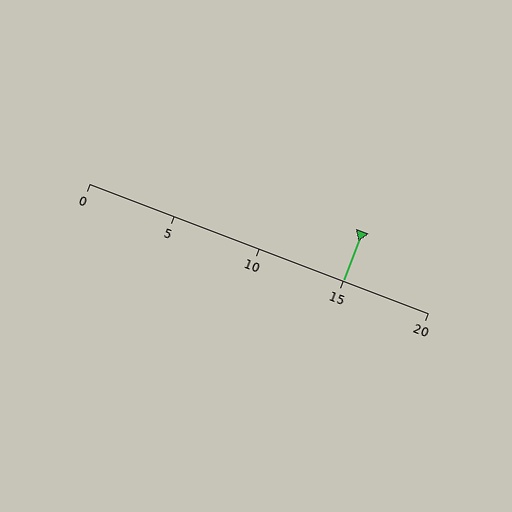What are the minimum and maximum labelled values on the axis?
The axis runs from 0 to 20.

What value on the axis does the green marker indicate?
The marker indicates approximately 15.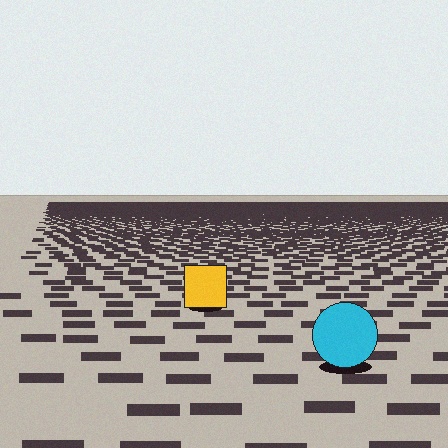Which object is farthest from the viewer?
The yellow square is farthest from the viewer. It appears smaller and the ground texture around it is denser.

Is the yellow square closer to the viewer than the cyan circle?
No. The cyan circle is closer — you can tell from the texture gradient: the ground texture is coarser near it.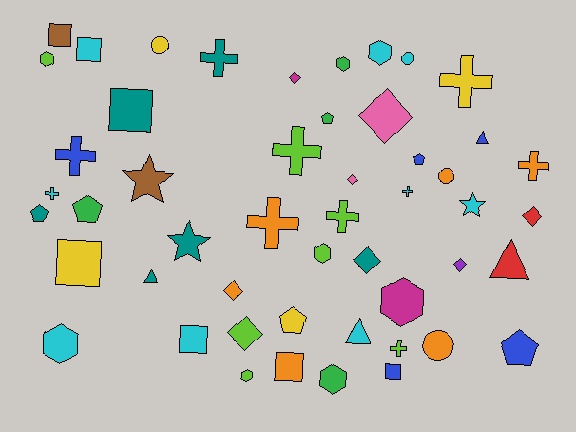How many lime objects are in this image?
There are 7 lime objects.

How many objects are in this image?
There are 50 objects.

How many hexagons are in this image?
There are 8 hexagons.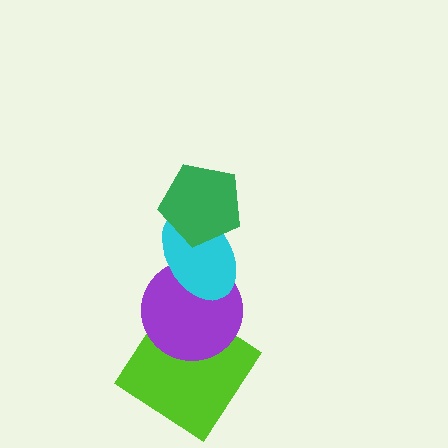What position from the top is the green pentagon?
The green pentagon is 1st from the top.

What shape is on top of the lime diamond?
The purple circle is on top of the lime diamond.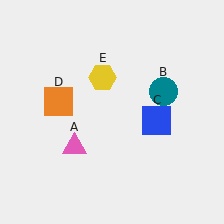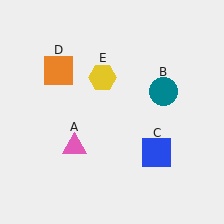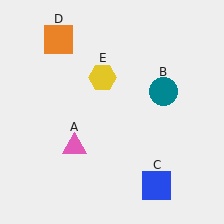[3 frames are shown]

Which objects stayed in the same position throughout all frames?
Pink triangle (object A) and teal circle (object B) and yellow hexagon (object E) remained stationary.